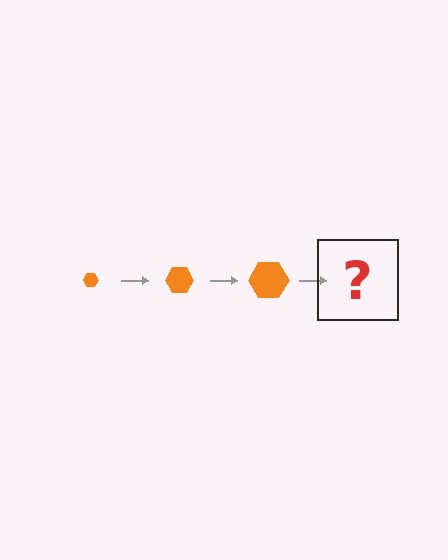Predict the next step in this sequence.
The next step is an orange hexagon, larger than the previous one.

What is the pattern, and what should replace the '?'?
The pattern is that the hexagon gets progressively larger each step. The '?' should be an orange hexagon, larger than the previous one.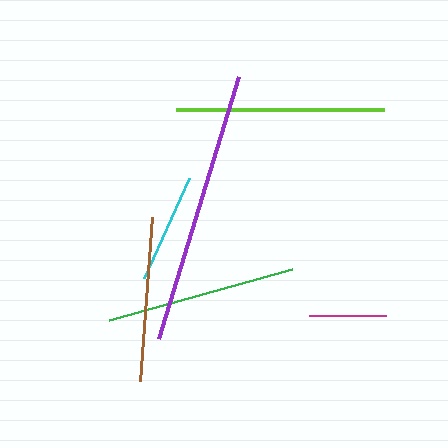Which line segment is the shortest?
The magenta line is the shortest at approximately 77 pixels.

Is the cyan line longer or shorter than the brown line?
The brown line is longer than the cyan line.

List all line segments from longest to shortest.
From longest to shortest: purple, lime, green, brown, cyan, magenta.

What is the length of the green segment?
The green segment is approximately 191 pixels long.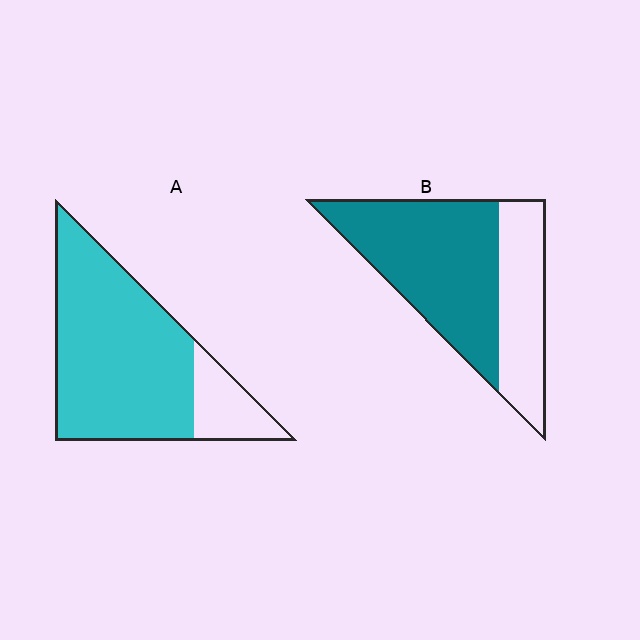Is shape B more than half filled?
Yes.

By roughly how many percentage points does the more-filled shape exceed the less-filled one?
By roughly 15 percentage points (A over B).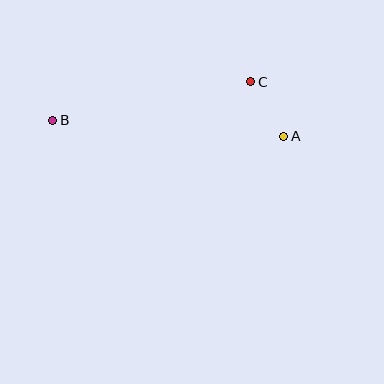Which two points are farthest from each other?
Points A and B are farthest from each other.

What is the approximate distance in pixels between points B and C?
The distance between B and C is approximately 202 pixels.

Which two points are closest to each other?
Points A and C are closest to each other.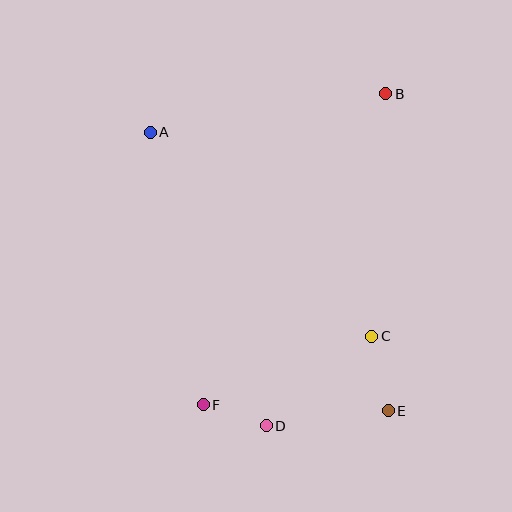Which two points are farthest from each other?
Points A and E are farthest from each other.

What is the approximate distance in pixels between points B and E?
The distance between B and E is approximately 317 pixels.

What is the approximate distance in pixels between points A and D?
The distance between A and D is approximately 316 pixels.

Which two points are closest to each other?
Points D and F are closest to each other.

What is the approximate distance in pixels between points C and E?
The distance between C and E is approximately 76 pixels.